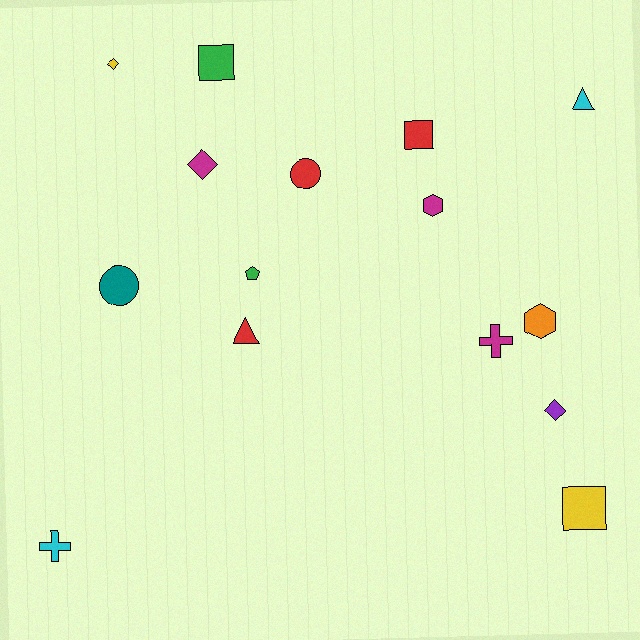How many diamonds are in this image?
There are 3 diamonds.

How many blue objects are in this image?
There are no blue objects.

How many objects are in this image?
There are 15 objects.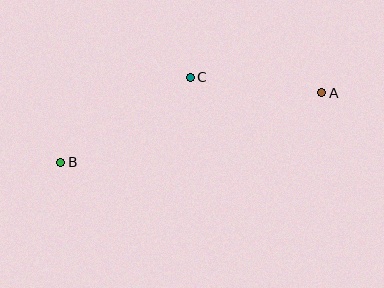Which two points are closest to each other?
Points A and C are closest to each other.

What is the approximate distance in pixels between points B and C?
The distance between B and C is approximately 155 pixels.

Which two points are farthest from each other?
Points A and B are farthest from each other.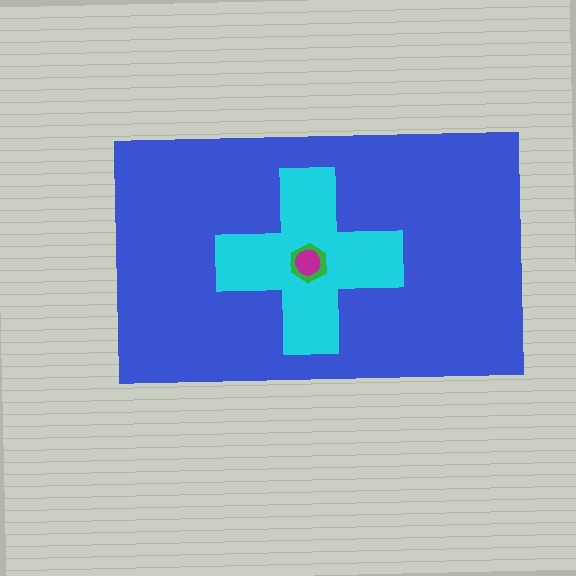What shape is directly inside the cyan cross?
The green hexagon.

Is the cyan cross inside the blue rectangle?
Yes.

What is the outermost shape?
The blue rectangle.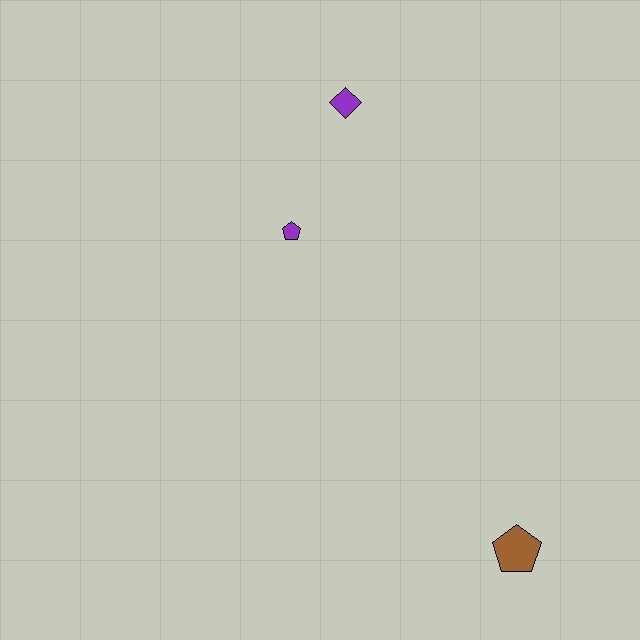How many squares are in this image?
There are no squares.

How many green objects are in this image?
There are no green objects.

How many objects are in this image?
There are 3 objects.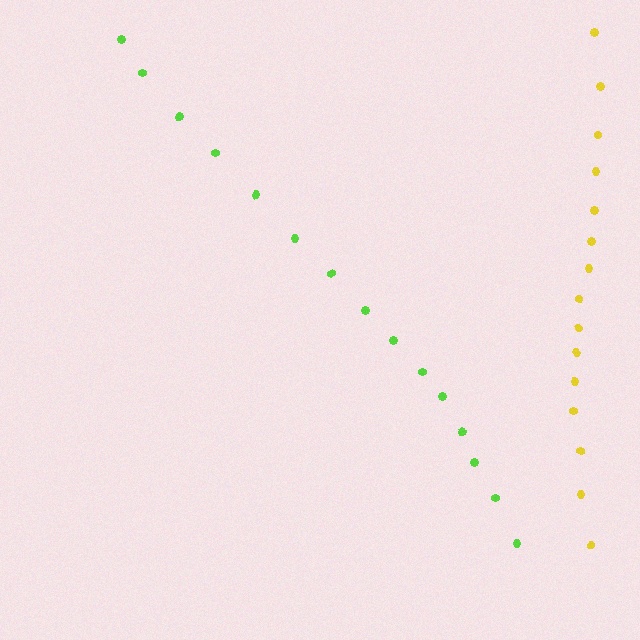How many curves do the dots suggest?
There are 2 distinct paths.